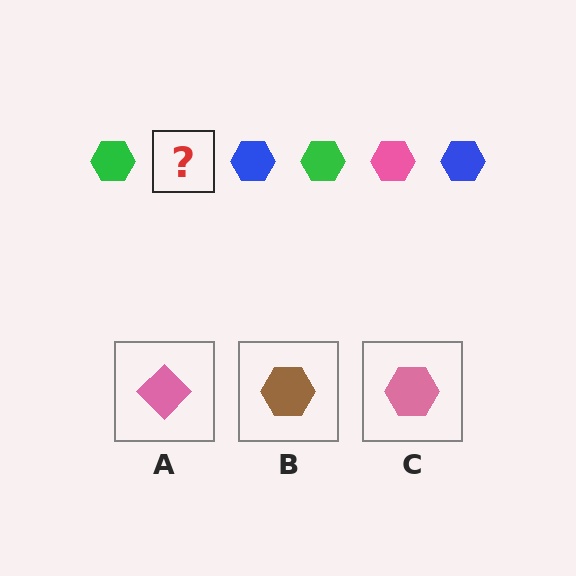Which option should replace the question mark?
Option C.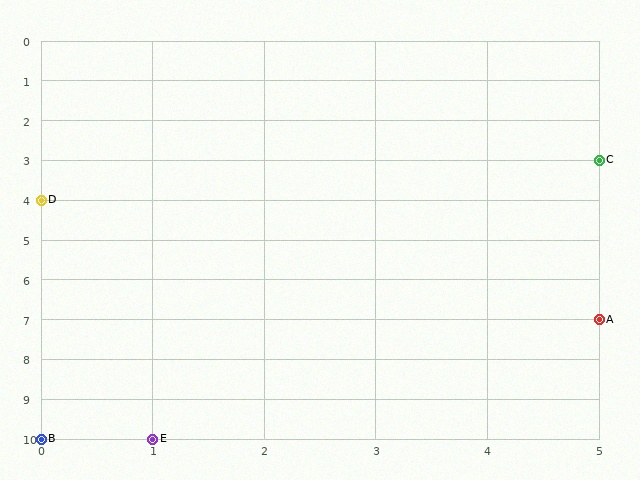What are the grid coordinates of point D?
Point D is at grid coordinates (0, 4).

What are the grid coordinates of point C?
Point C is at grid coordinates (5, 3).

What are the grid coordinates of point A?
Point A is at grid coordinates (5, 7).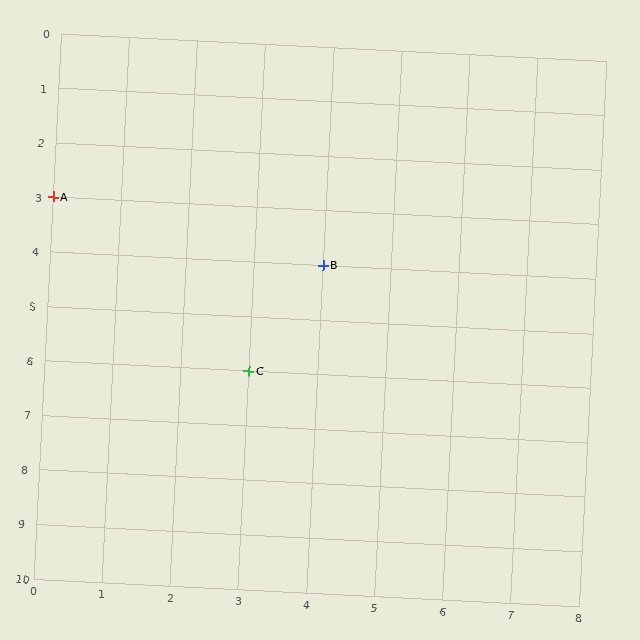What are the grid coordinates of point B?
Point B is at grid coordinates (4, 4).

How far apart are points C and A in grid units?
Points C and A are 3 columns and 3 rows apart (about 4.2 grid units diagonally).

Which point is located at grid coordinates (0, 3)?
Point A is at (0, 3).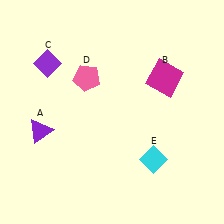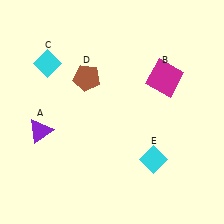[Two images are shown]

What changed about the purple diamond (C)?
In Image 1, C is purple. In Image 2, it changed to cyan.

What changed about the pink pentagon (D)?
In Image 1, D is pink. In Image 2, it changed to brown.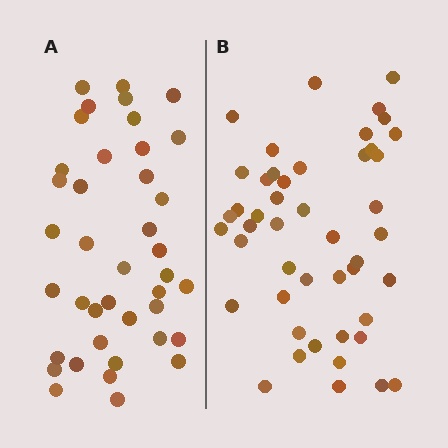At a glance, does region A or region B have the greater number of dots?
Region B (the right region) has more dots.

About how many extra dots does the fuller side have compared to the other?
Region B has roughly 8 or so more dots than region A.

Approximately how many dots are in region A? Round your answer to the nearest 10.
About 40 dots.